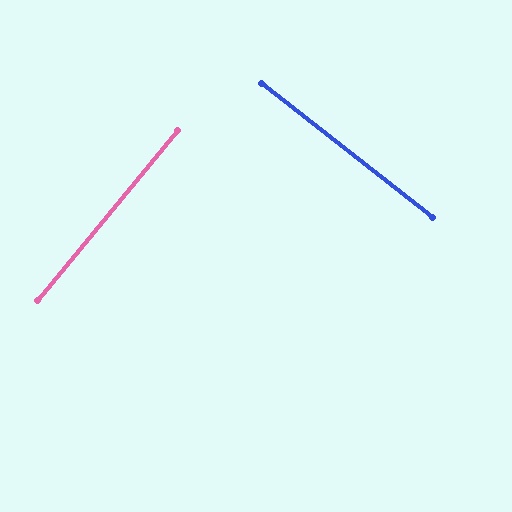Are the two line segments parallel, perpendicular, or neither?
Perpendicular — they meet at approximately 89°.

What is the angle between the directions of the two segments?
Approximately 89 degrees.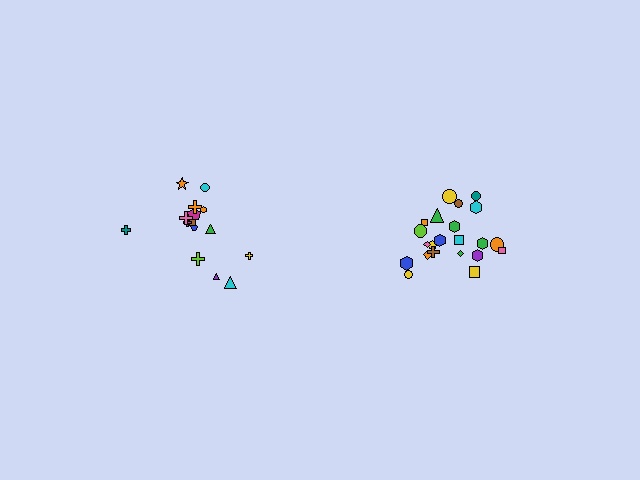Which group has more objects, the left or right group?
The right group.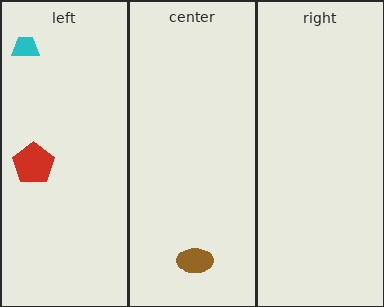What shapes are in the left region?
The cyan trapezoid, the red pentagon.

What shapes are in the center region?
The brown ellipse.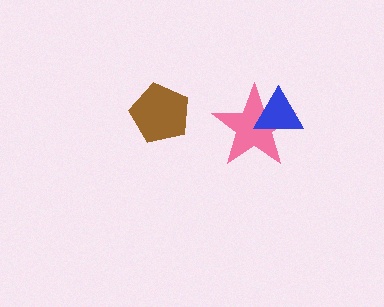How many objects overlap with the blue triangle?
1 object overlaps with the blue triangle.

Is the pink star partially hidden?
Yes, it is partially covered by another shape.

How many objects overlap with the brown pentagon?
0 objects overlap with the brown pentagon.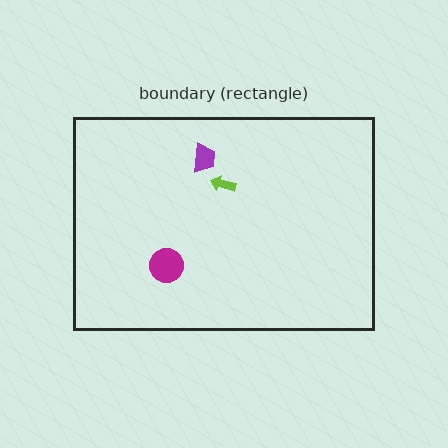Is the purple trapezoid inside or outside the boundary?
Inside.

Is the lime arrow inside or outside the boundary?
Inside.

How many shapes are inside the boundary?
3 inside, 0 outside.